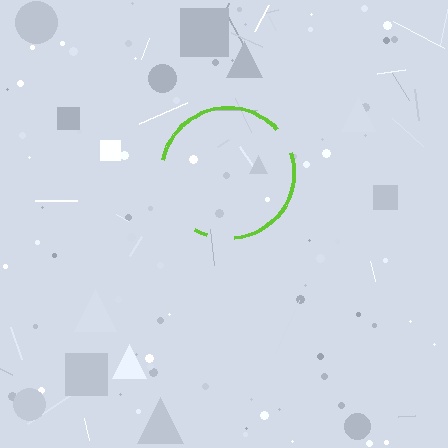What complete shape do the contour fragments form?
The contour fragments form a circle.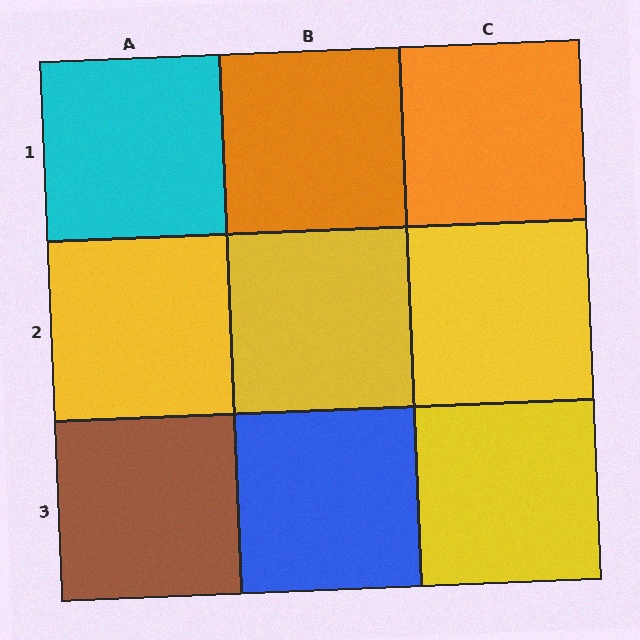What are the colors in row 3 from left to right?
Brown, blue, yellow.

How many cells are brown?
1 cell is brown.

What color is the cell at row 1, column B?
Orange.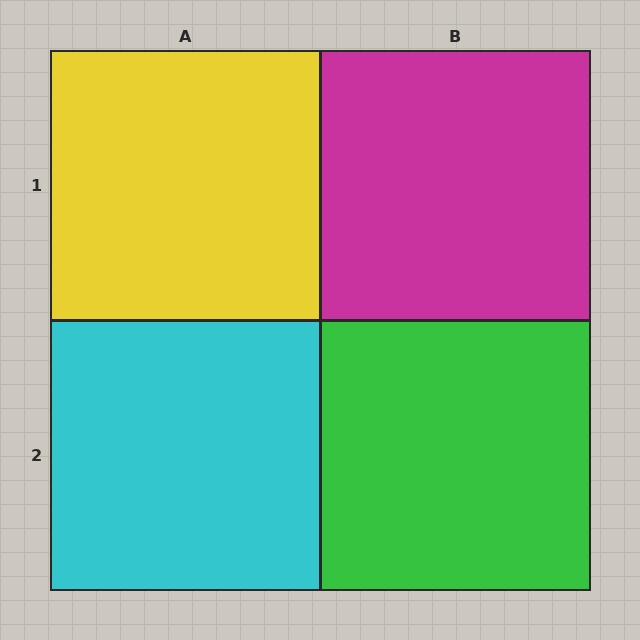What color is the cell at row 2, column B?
Green.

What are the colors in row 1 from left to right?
Yellow, magenta.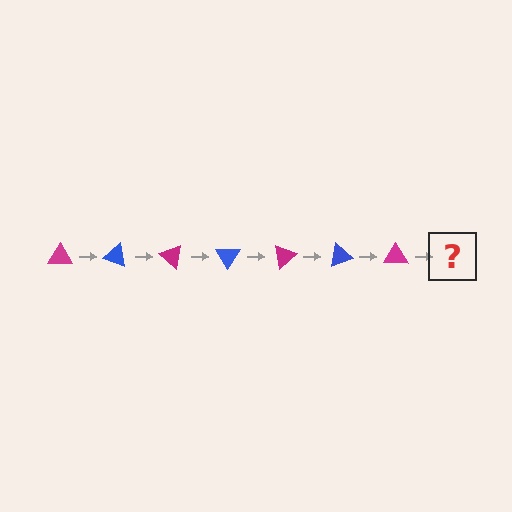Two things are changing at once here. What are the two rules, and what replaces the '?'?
The two rules are that it rotates 20 degrees each step and the color cycles through magenta and blue. The '?' should be a blue triangle, rotated 140 degrees from the start.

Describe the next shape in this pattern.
It should be a blue triangle, rotated 140 degrees from the start.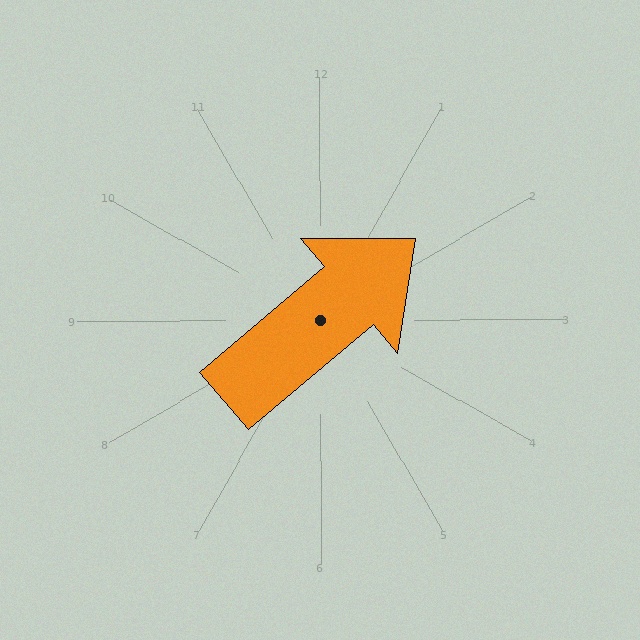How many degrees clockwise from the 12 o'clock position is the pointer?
Approximately 50 degrees.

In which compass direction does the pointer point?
Northeast.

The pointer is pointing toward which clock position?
Roughly 2 o'clock.